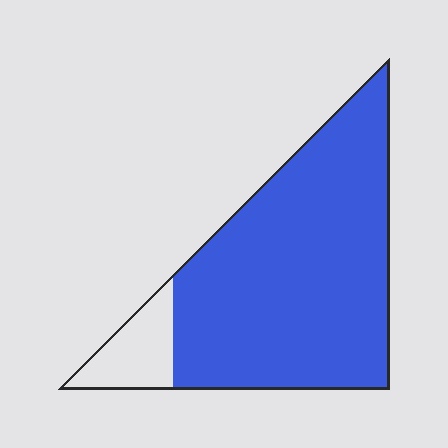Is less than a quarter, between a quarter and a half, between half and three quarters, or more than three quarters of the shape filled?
More than three quarters.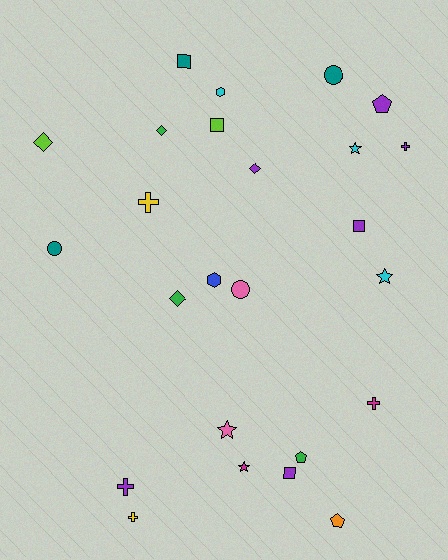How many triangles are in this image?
There are no triangles.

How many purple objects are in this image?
There are 6 purple objects.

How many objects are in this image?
There are 25 objects.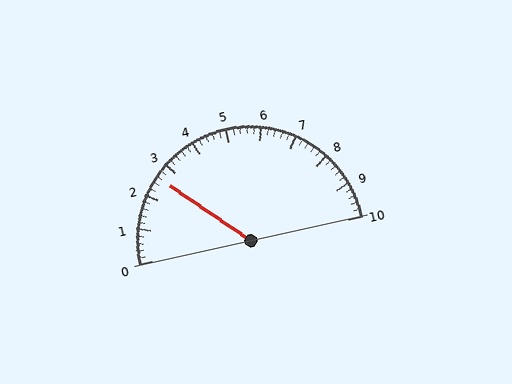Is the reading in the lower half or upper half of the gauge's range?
The reading is in the lower half of the range (0 to 10).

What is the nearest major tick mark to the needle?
The nearest major tick mark is 3.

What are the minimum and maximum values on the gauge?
The gauge ranges from 0 to 10.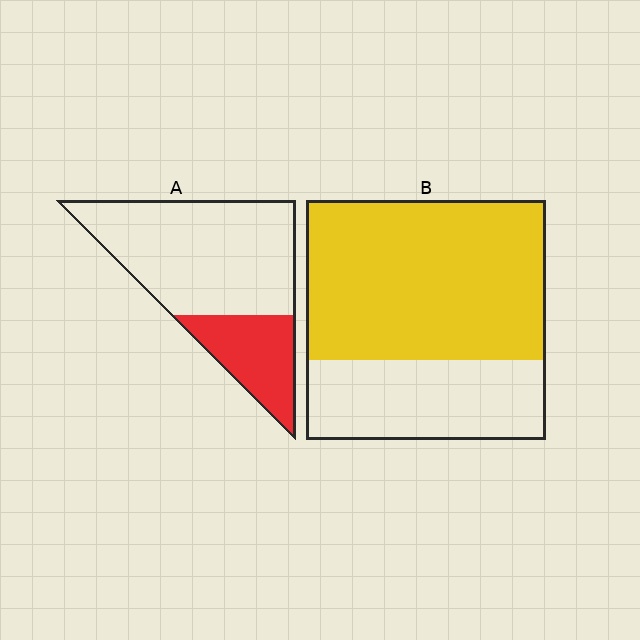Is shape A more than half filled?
No.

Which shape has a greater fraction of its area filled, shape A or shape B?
Shape B.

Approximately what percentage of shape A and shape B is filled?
A is approximately 25% and B is approximately 65%.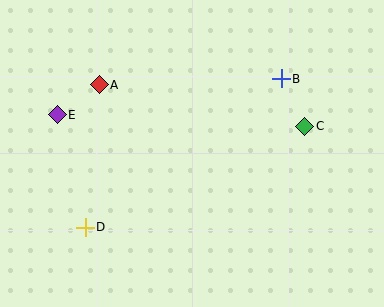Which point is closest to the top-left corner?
Point E is closest to the top-left corner.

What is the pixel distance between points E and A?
The distance between E and A is 52 pixels.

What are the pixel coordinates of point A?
Point A is at (99, 85).